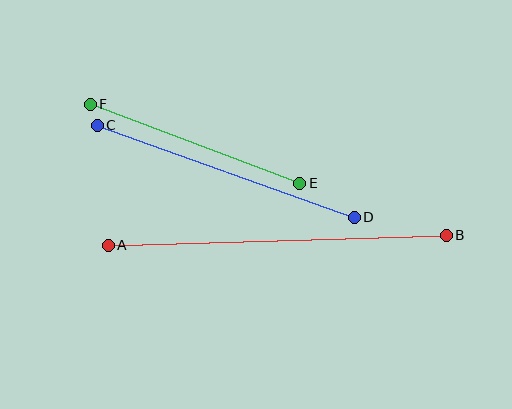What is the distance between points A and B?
The distance is approximately 338 pixels.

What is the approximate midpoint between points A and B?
The midpoint is at approximately (277, 240) pixels.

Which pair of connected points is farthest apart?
Points A and B are farthest apart.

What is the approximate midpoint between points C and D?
The midpoint is at approximately (226, 171) pixels.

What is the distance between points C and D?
The distance is approximately 273 pixels.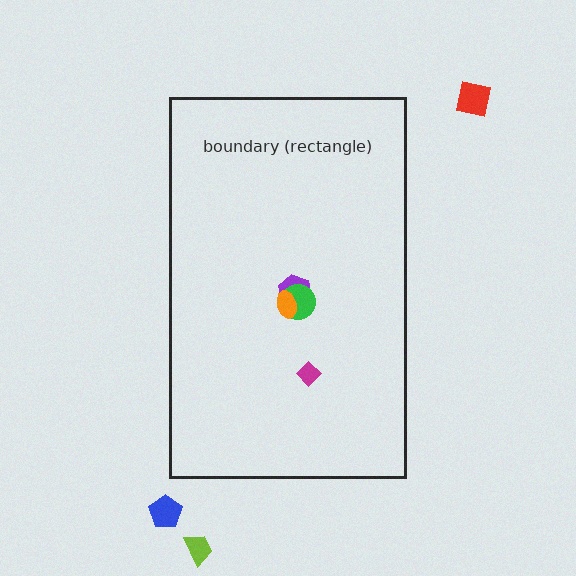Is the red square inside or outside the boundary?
Outside.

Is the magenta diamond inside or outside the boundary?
Inside.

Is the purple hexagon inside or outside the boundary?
Inside.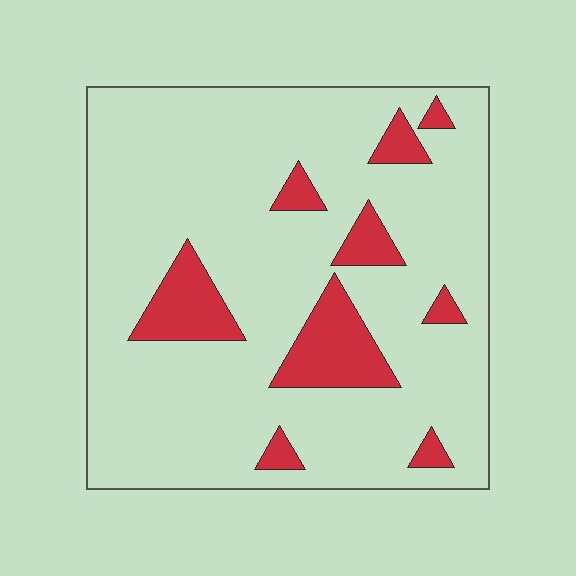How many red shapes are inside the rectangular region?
9.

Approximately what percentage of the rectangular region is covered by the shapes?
Approximately 15%.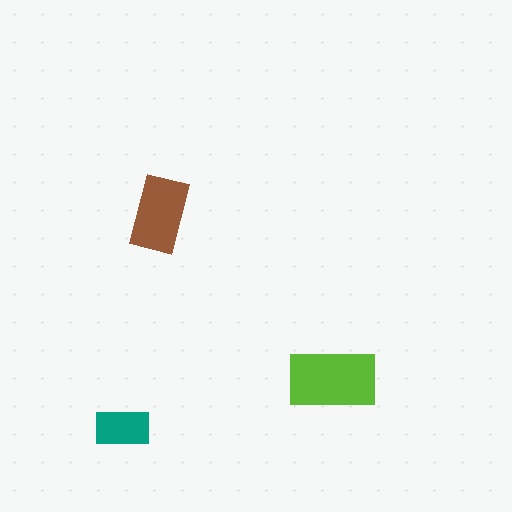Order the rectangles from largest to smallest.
the lime one, the brown one, the teal one.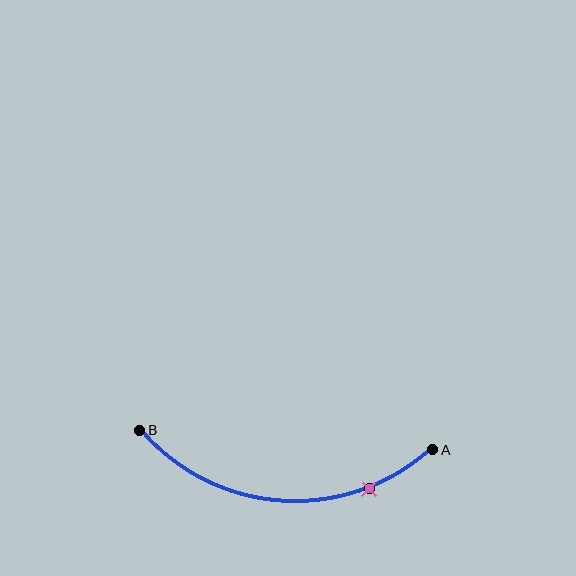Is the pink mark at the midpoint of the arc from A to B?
No. The pink mark lies on the arc but is closer to endpoint A. The arc midpoint would be at the point on the curve equidistant along the arc from both A and B.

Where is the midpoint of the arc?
The arc midpoint is the point on the curve farthest from the straight line joining A and B. It sits below that line.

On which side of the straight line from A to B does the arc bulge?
The arc bulges below the straight line connecting A and B.